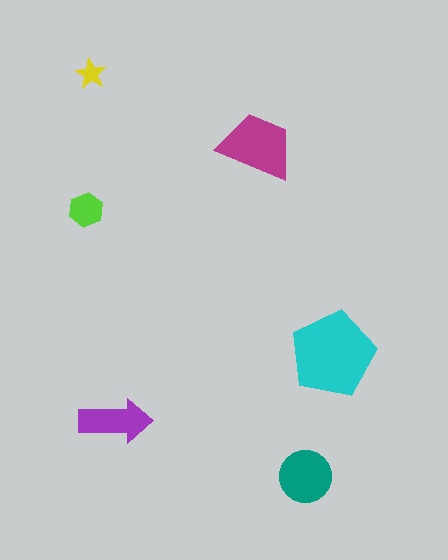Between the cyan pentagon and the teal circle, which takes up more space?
The cyan pentagon.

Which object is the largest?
The cyan pentagon.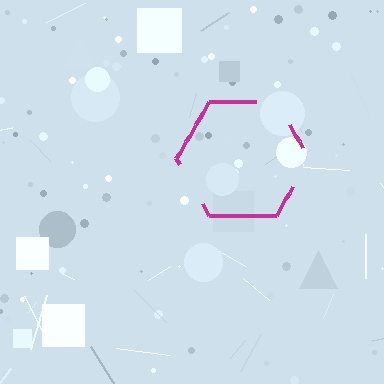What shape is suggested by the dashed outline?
The dashed outline suggests a hexagon.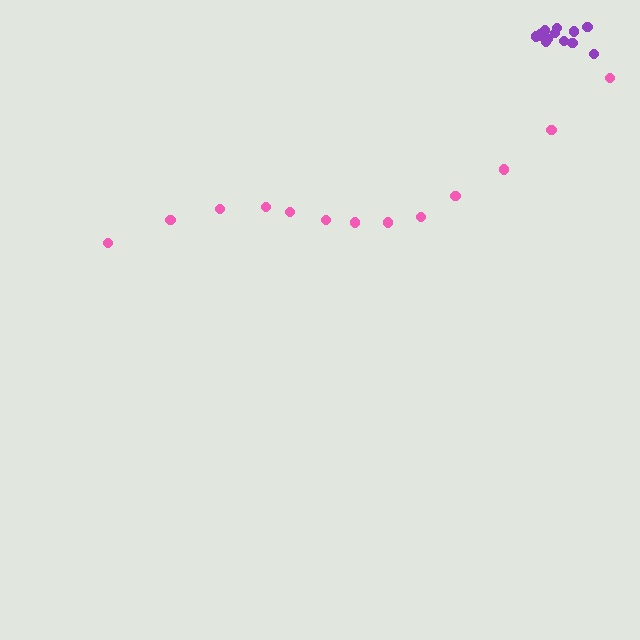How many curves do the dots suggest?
There are 2 distinct paths.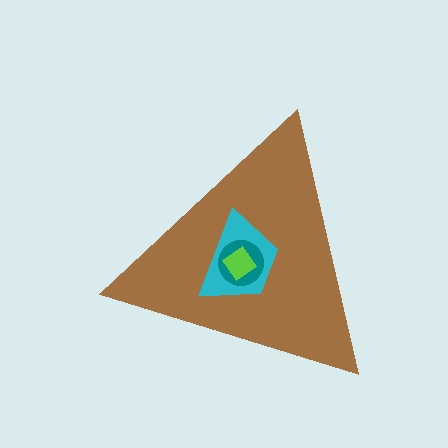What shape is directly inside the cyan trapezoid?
The teal circle.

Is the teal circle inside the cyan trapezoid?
Yes.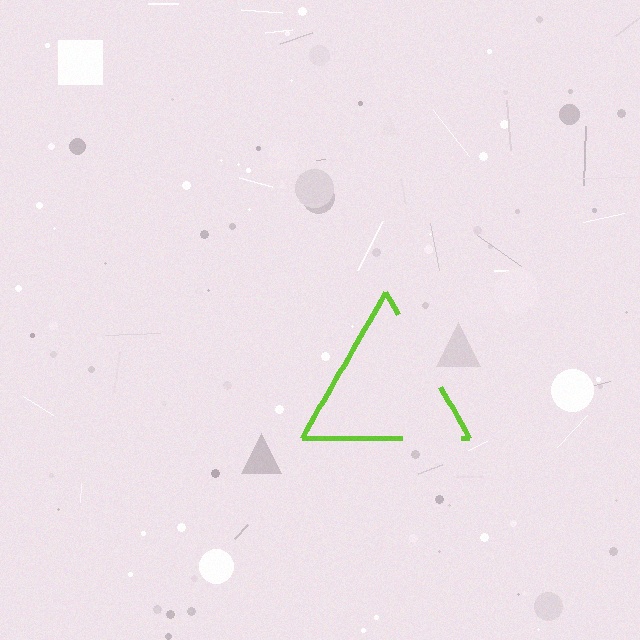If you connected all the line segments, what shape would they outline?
They would outline a triangle.